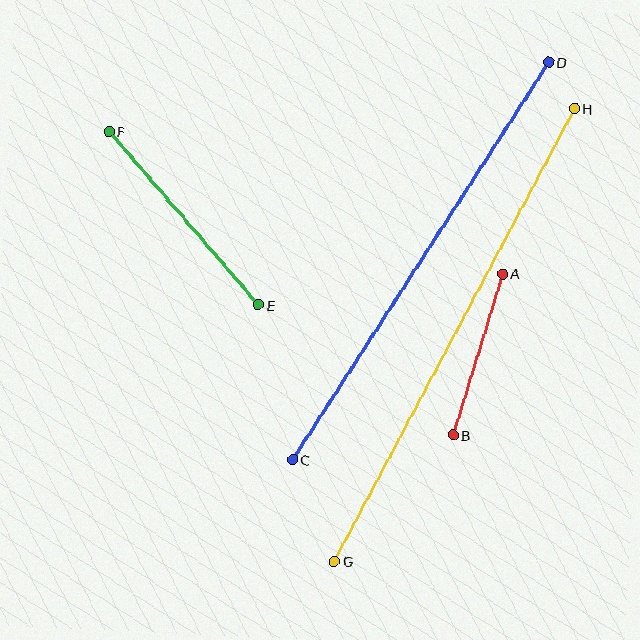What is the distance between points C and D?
The distance is approximately 472 pixels.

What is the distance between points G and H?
The distance is approximately 512 pixels.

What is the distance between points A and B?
The distance is approximately 169 pixels.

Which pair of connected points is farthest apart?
Points G and H are farthest apart.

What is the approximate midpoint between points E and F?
The midpoint is at approximately (184, 218) pixels.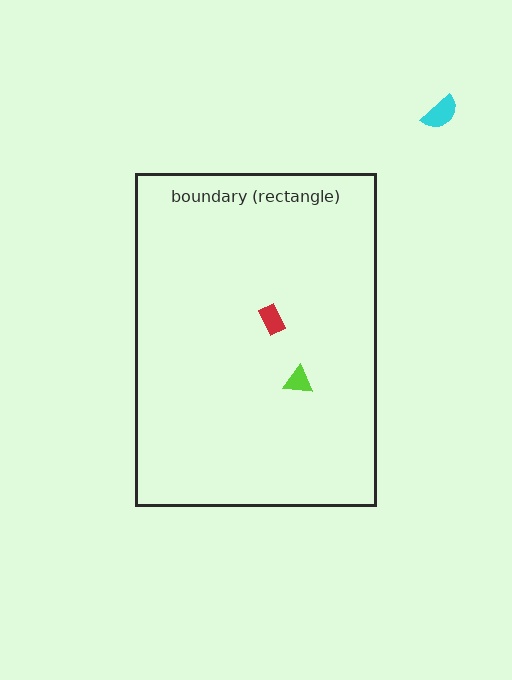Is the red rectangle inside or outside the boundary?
Inside.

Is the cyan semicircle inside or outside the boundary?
Outside.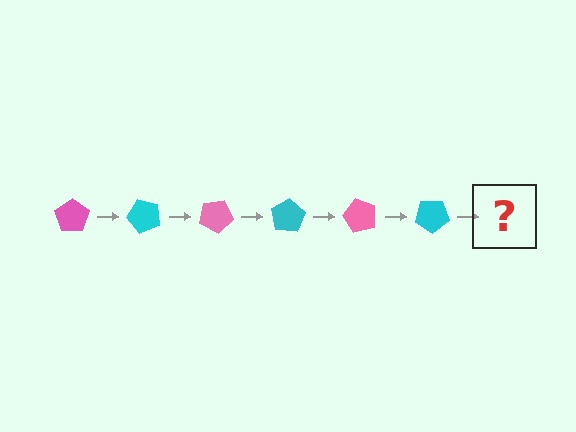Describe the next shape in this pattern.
It should be a pink pentagon, rotated 300 degrees from the start.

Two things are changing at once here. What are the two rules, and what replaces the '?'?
The two rules are that it rotates 50 degrees each step and the color cycles through pink and cyan. The '?' should be a pink pentagon, rotated 300 degrees from the start.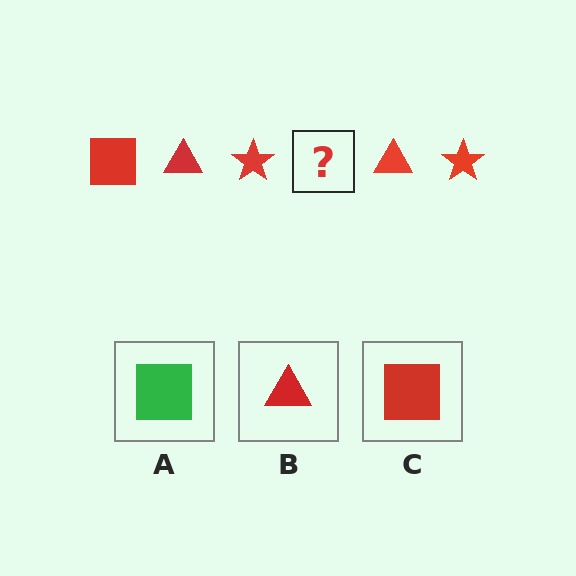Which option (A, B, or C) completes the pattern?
C.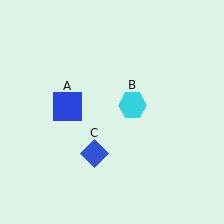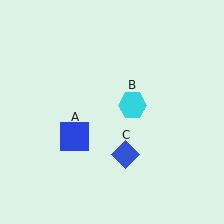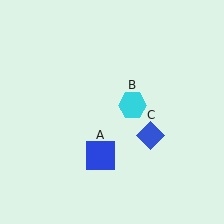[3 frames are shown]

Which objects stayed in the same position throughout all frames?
Cyan hexagon (object B) remained stationary.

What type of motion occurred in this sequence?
The blue square (object A), blue diamond (object C) rotated counterclockwise around the center of the scene.